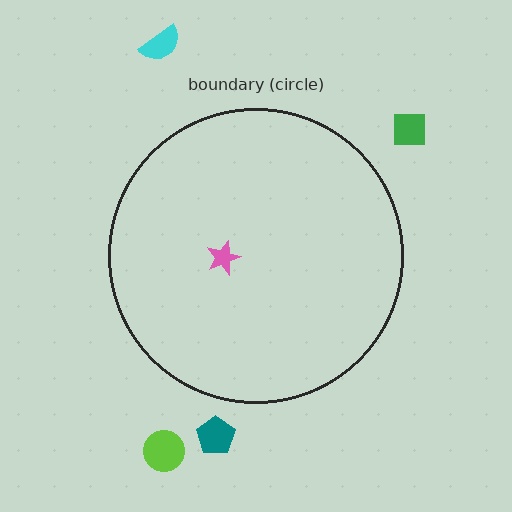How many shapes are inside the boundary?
1 inside, 4 outside.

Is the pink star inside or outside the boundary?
Inside.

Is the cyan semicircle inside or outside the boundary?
Outside.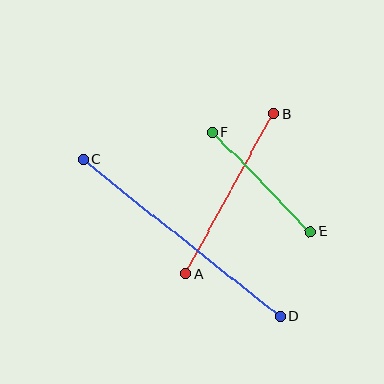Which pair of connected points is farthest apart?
Points C and D are farthest apart.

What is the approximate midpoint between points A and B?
The midpoint is at approximately (230, 194) pixels.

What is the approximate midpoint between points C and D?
The midpoint is at approximately (181, 238) pixels.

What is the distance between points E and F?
The distance is approximately 140 pixels.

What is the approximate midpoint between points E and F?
The midpoint is at approximately (261, 182) pixels.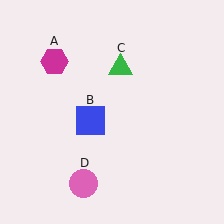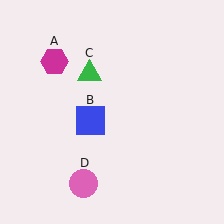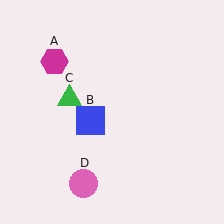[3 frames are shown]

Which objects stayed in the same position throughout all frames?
Magenta hexagon (object A) and blue square (object B) and pink circle (object D) remained stationary.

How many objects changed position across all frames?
1 object changed position: green triangle (object C).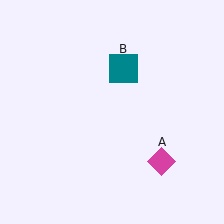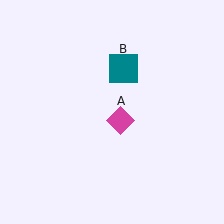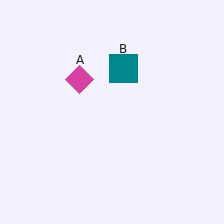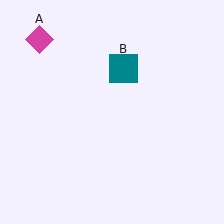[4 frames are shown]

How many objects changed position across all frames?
1 object changed position: magenta diamond (object A).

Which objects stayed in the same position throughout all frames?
Teal square (object B) remained stationary.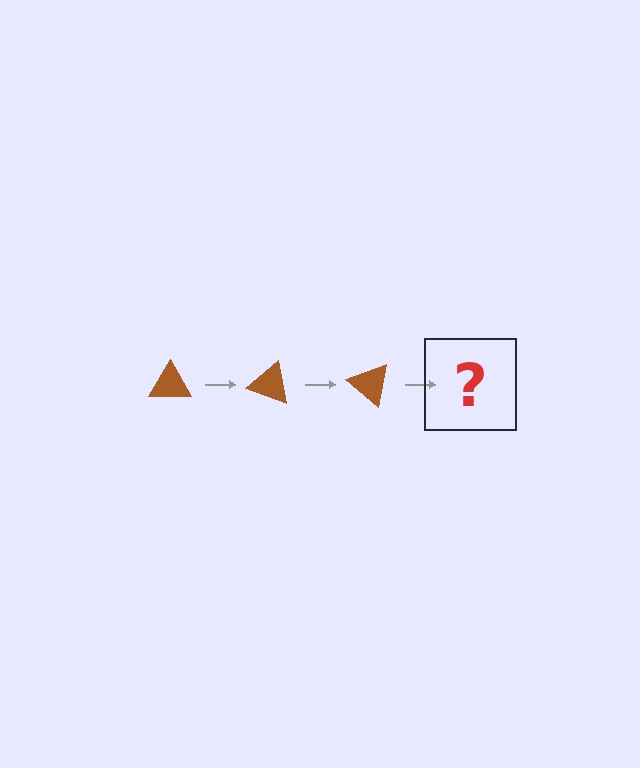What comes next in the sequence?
The next element should be a brown triangle rotated 60 degrees.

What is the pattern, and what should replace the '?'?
The pattern is that the triangle rotates 20 degrees each step. The '?' should be a brown triangle rotated 60 degrees.